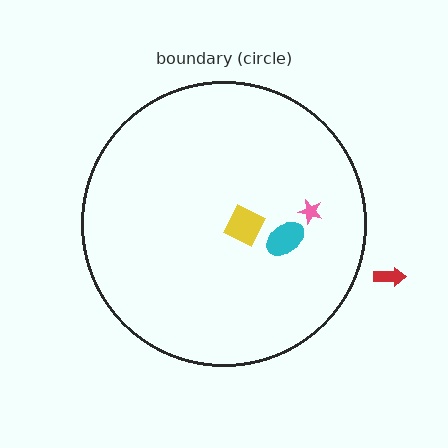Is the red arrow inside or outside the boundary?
Outside.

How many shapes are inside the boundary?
3 inside, 1 outside.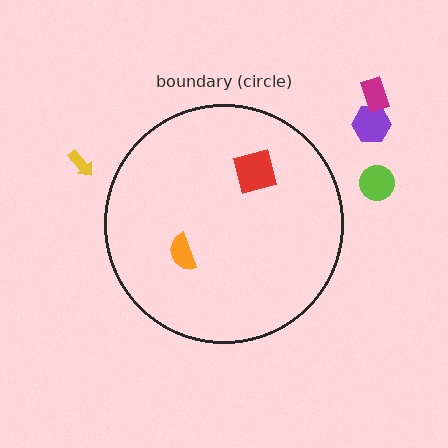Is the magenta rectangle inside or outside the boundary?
Outside.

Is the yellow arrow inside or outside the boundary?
Outside.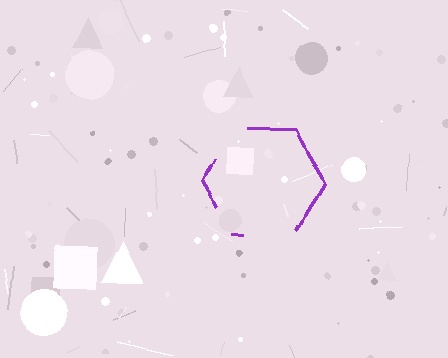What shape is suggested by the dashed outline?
The dashed outline suggests a hexagon.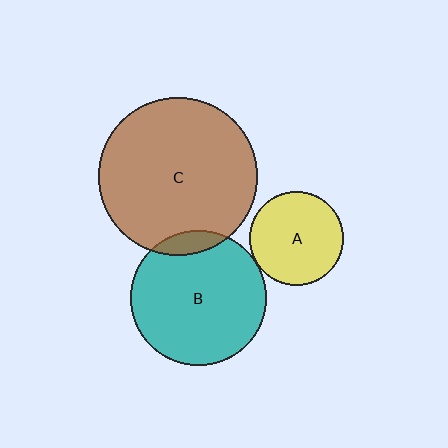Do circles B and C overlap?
Yes.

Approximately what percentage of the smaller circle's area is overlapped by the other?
Approximately 10%.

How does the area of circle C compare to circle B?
Approximately 1.4 times.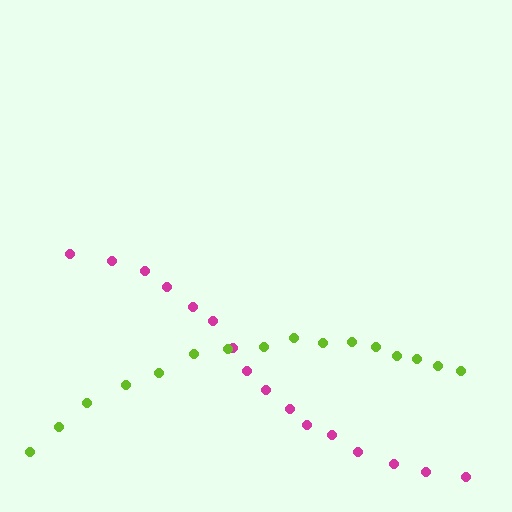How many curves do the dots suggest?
There are 2 distinct paths.